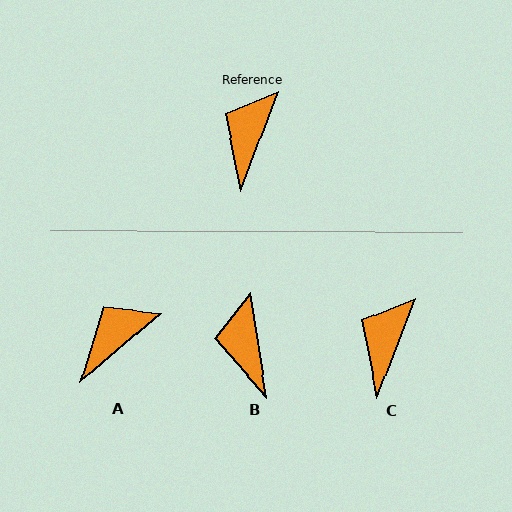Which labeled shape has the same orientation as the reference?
C.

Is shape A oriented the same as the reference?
No, it is off by about 28 degrees.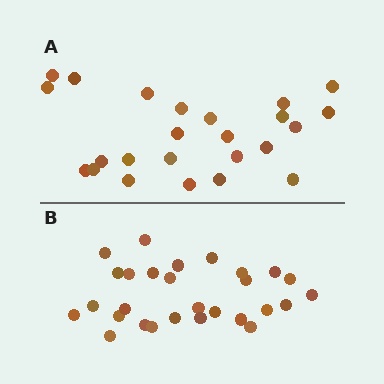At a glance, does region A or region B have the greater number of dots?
Region B (the bottom region) has more dots.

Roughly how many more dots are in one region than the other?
Region B has about 4 more dots than region A.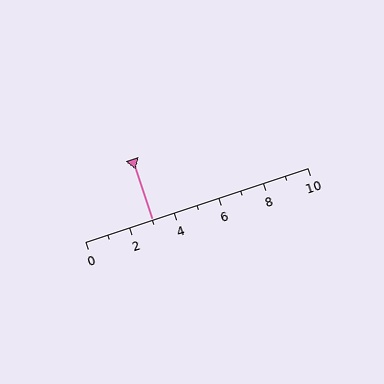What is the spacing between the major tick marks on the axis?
The major ticks are spaced 2 apart.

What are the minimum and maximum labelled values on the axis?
The axis runs from 0 to 10.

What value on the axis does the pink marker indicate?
The marker indicates approximately 3.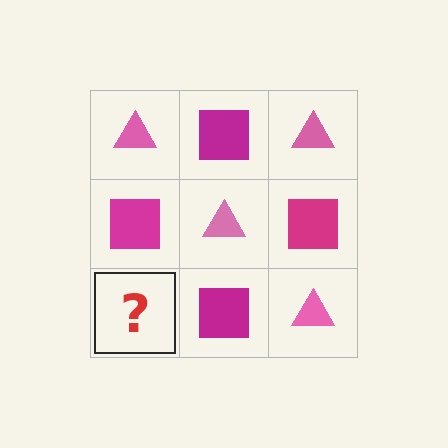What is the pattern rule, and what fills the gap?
The rule is that it alternates pink triangle and magenta square in a checkerboard pattern. The gap should be filled with a pink triangle.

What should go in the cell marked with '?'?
The missing cell should contain a pink triangle.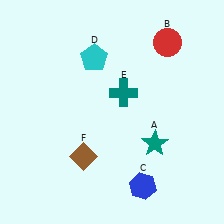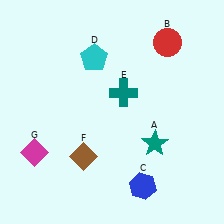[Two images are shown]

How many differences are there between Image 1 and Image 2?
There is 1 difference between the two images.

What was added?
A magenta diamond (G) was added in Image 2.